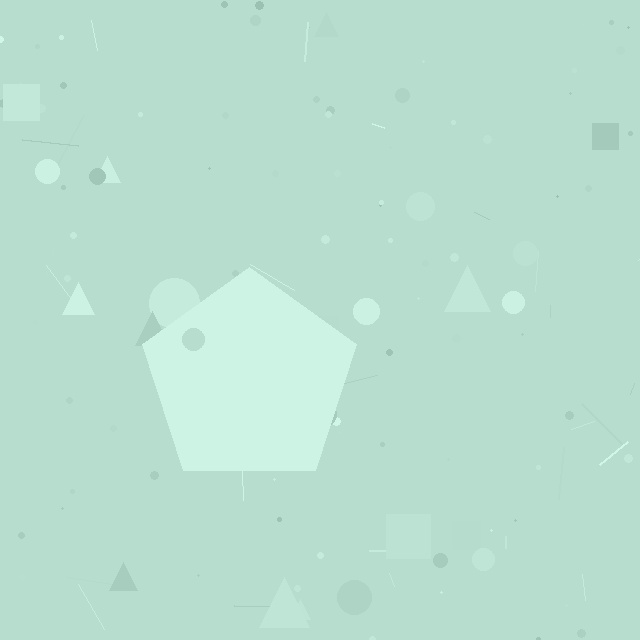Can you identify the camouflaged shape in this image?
The camouflaged shape is a pentagon.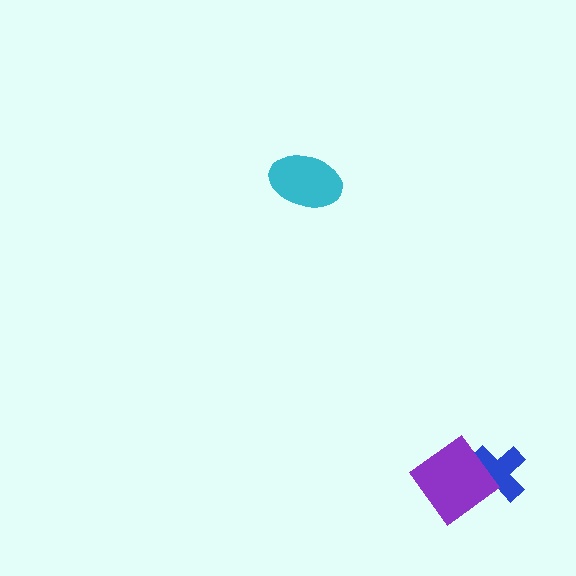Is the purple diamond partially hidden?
No, no other shape covers it.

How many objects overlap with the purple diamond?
1 object overlaps with the purple diamond.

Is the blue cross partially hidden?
Yes, it is partially covered by another shape.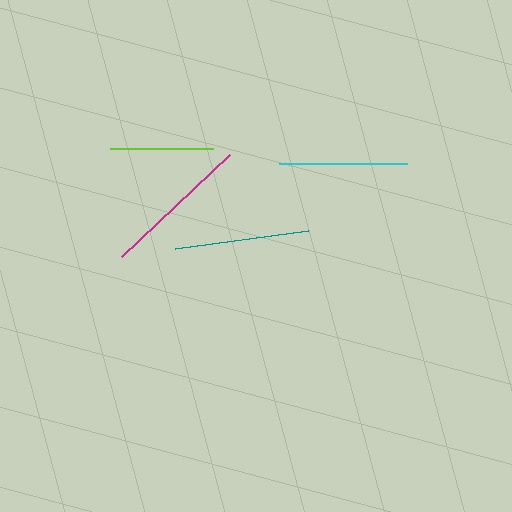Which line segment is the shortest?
The lime line is the shortest at approximately 104 pixels.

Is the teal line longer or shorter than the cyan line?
The teal line is longer than the cyan line.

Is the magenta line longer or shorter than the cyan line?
The magenta line is longer than the cyan line.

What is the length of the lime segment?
The lime segment is approximately 104 pixels long.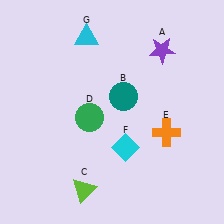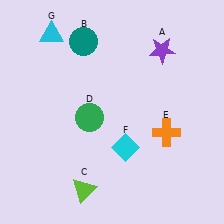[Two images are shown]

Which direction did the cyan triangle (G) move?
The cyan triangle (G) moved left.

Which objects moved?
The objects that moved are: the teal circle (B), the cyan triangle (G).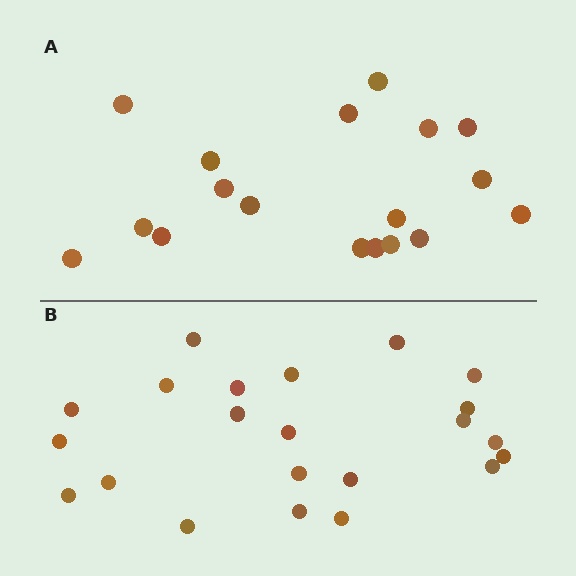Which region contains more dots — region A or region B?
Region B (the bottom region) has more dots.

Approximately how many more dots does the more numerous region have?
Region B has about 4 more dots than region A.